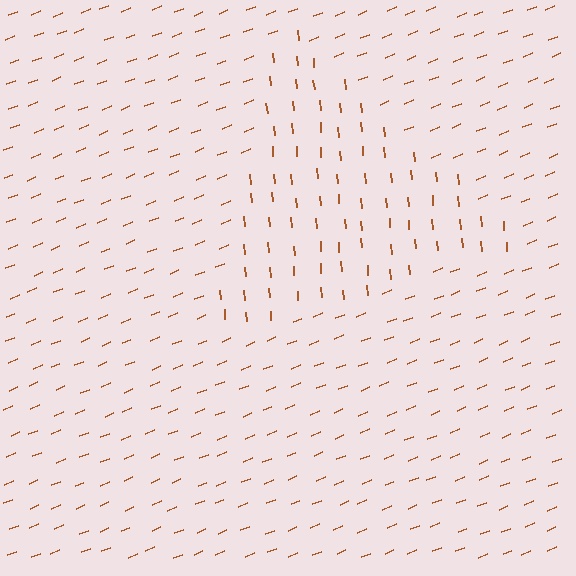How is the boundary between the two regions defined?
The boundary is defined purely by a change in line orientation (approximately 73 degrees difference). All lines are the same color and thickness.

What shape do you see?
I see a triangle.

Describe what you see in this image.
The image is filled with small brown line segments. A triangle region in the image has lines oriented differently from the surrounding lines, creating a visible texture boundary.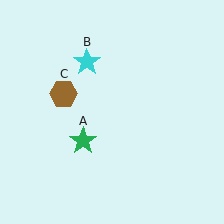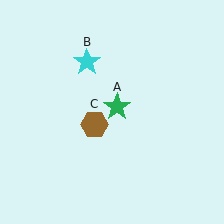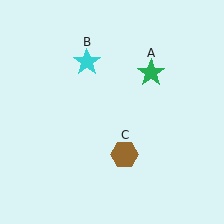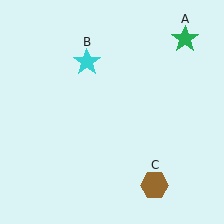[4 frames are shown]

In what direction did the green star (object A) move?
The green star (object A) moved up and to the right.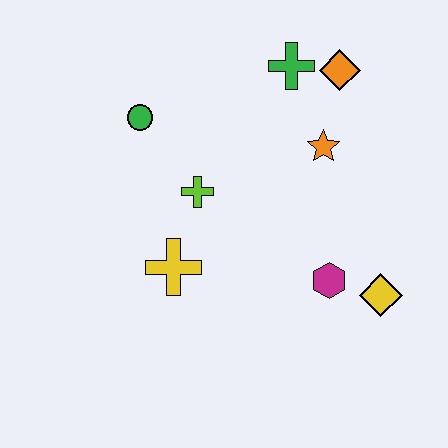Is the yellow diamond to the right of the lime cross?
Yes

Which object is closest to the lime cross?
The yellow cross is closest to the lime cross.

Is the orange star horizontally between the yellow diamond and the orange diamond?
No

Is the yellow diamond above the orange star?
No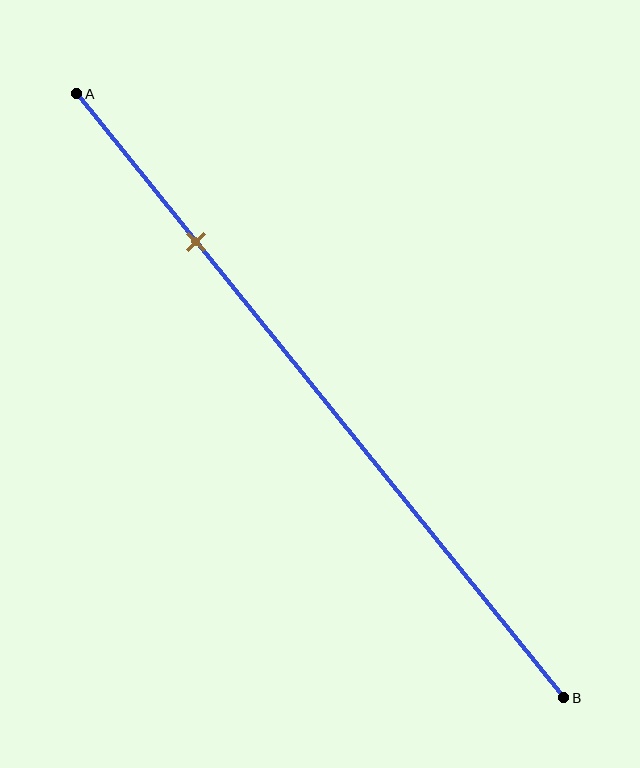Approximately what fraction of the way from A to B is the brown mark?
The brown mark is approximately 25% of the way from A to B.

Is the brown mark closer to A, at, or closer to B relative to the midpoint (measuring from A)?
The brown mark is closer to point A than the midpoint of segment AB.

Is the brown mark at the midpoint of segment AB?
No, the mark is at about 25% from A, not at the 50% midpoint.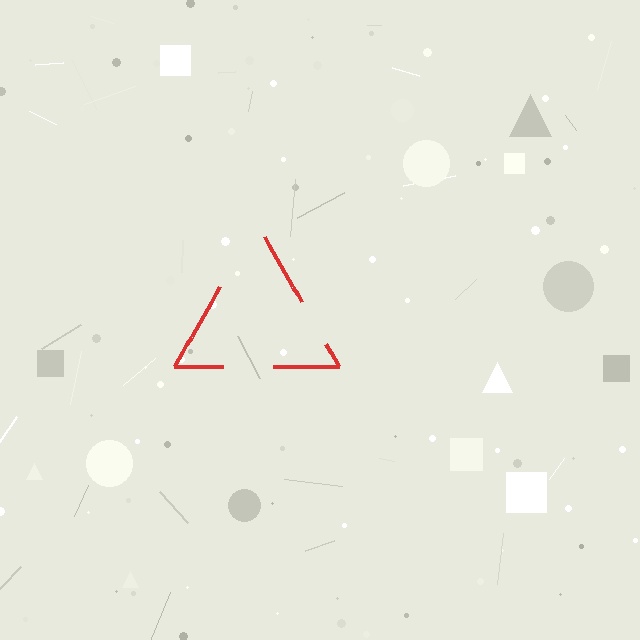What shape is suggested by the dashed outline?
The dashed outline suggests a triangle.